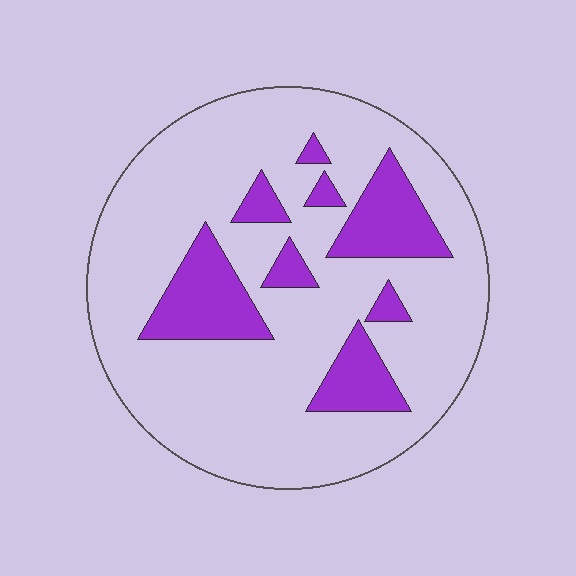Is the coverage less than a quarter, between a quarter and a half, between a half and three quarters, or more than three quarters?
Less than a quarter.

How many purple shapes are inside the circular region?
8.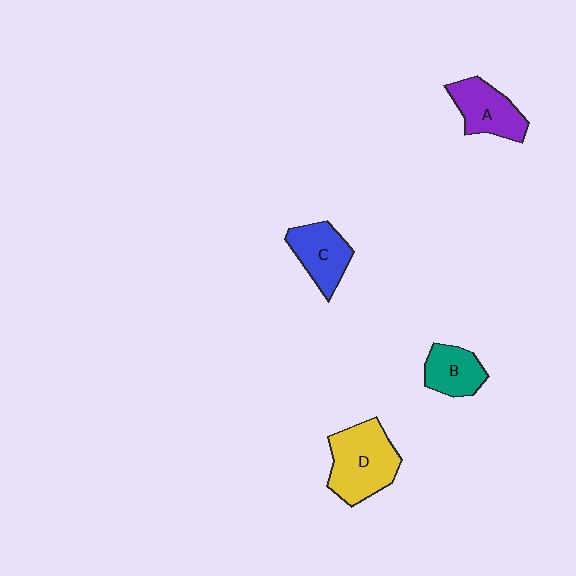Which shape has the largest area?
Shape D (yellow).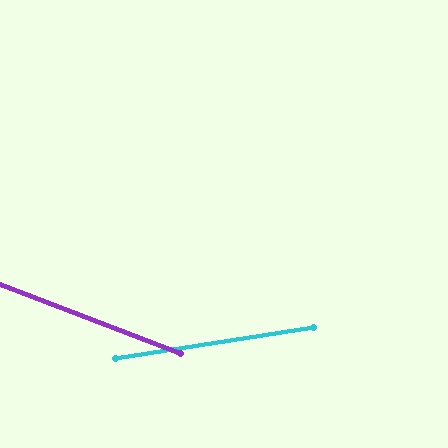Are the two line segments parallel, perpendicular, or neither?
Neither parallel nor perpendicular — they differ by about 30°.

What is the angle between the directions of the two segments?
Approximately 30 degrees.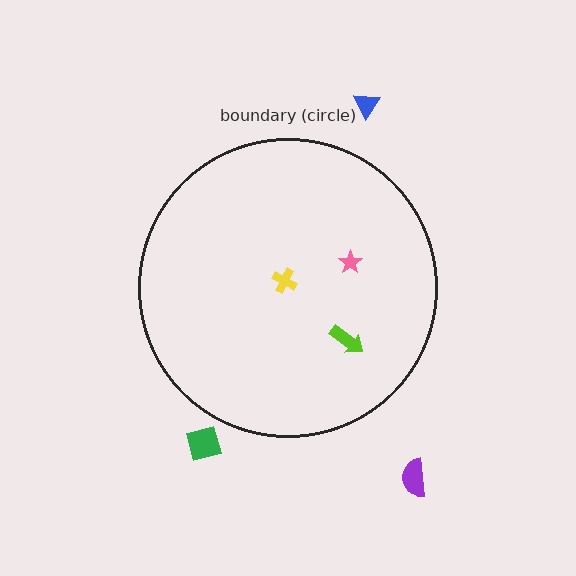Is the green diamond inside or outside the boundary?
Outside.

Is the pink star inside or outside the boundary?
Inside.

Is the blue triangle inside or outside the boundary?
Outside.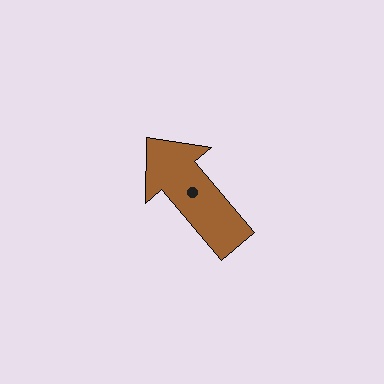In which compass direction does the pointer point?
Northwest.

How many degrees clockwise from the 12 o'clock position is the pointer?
Approximately 320 degrees.